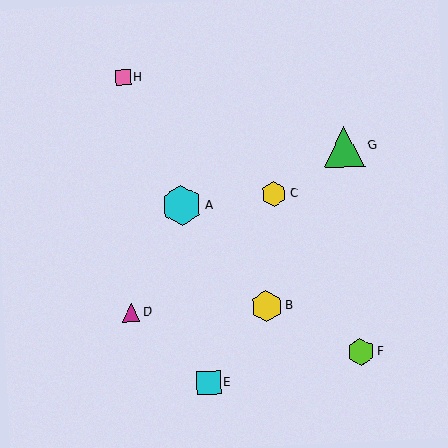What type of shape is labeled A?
Shape A is a cyan hexagon.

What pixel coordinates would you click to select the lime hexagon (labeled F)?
Click at (361, 352) to select the lime hexagon F.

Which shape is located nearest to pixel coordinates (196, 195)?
The cyan hexagon (labeled A) at (182, 205) is nearest to that location.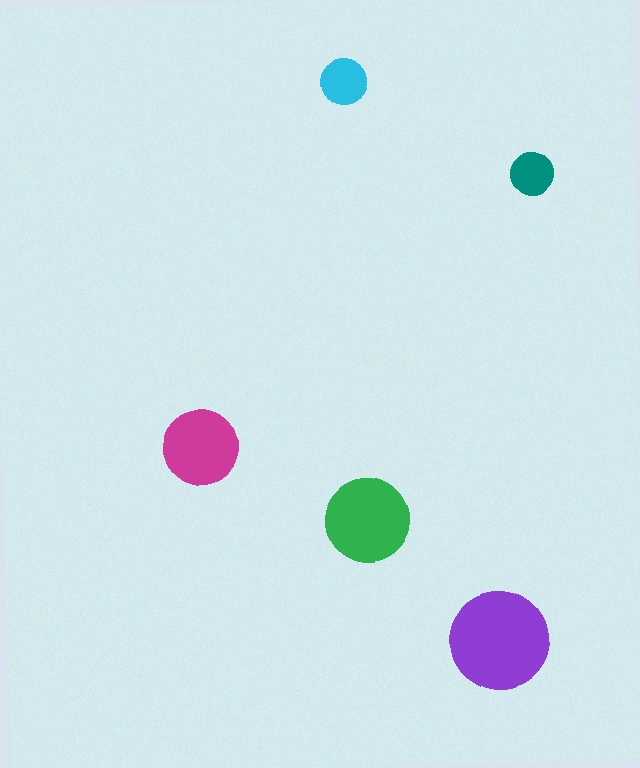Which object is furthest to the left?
The magenta circle is leftmost.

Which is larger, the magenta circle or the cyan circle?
The magenta one.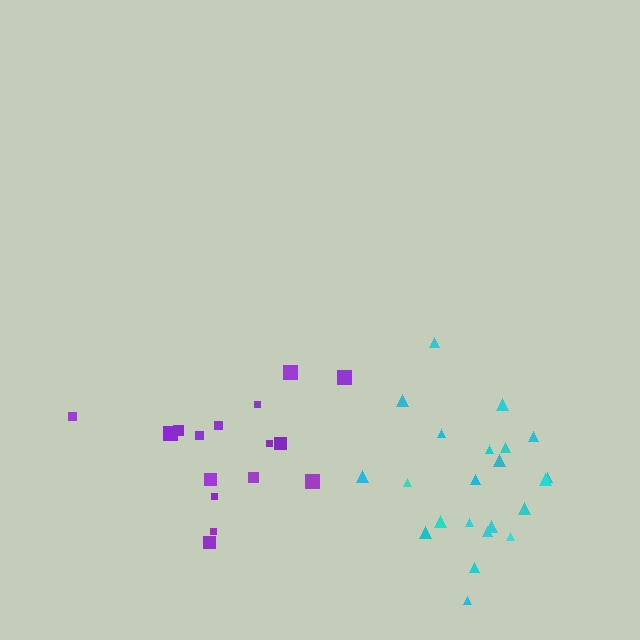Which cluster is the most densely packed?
Cyan.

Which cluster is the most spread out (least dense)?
Purple.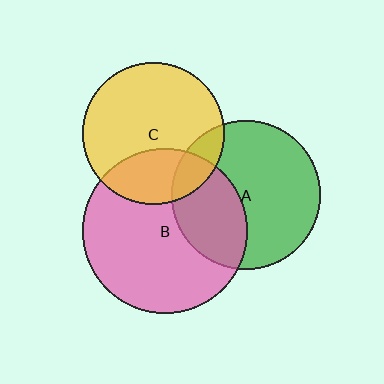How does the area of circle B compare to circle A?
Approximately 1.2 times.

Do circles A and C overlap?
Yes.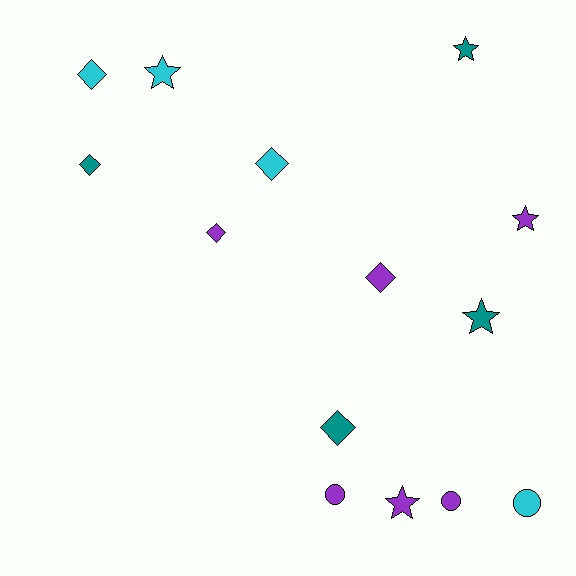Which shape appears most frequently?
Diamond, with 6 objects.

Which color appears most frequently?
Purple, with 6 objects.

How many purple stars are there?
There are 2 purple stars.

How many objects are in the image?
There are 14 objects.